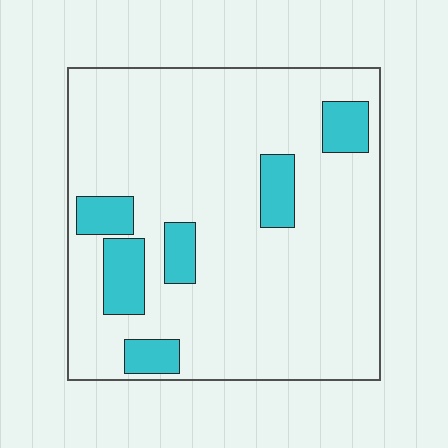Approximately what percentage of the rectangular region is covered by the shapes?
Approximately 15%.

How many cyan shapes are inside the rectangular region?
6.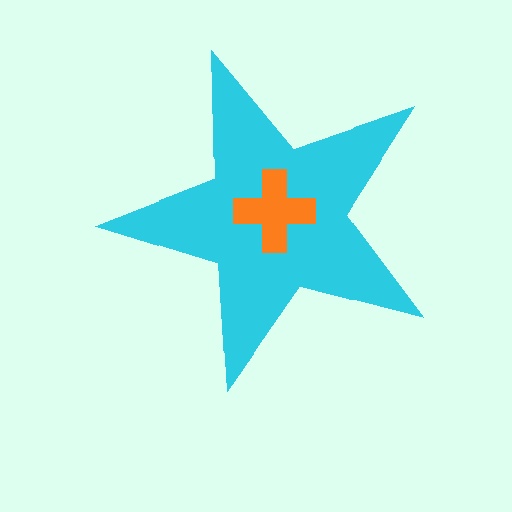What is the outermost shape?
The cyan star.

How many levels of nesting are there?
2.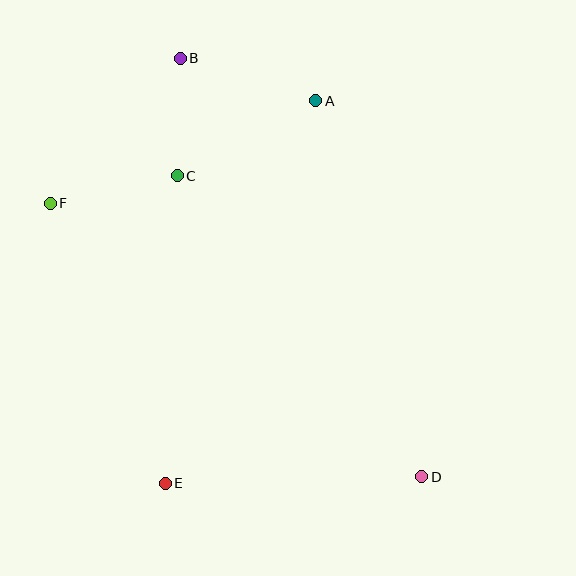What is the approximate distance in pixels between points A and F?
The distance between A and F is approximately 285 pixels.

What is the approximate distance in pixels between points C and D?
The distance between C and D is approximately 388 pixels.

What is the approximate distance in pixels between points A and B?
The distance between A and B is approximately 142 pixels.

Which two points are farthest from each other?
Points B and D are farthest from each other.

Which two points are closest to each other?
Points B and C are closest to each other.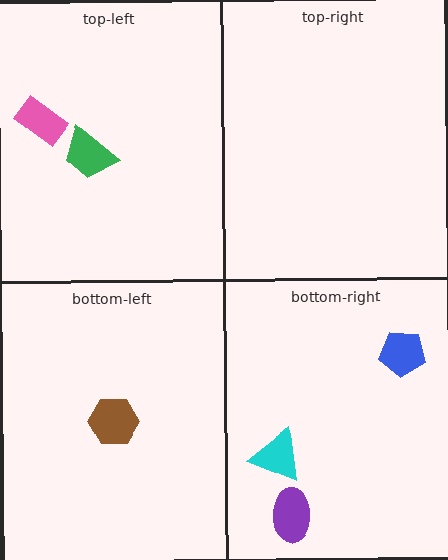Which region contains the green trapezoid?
The top-left region.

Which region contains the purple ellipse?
The bottom-right region.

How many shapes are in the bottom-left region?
1.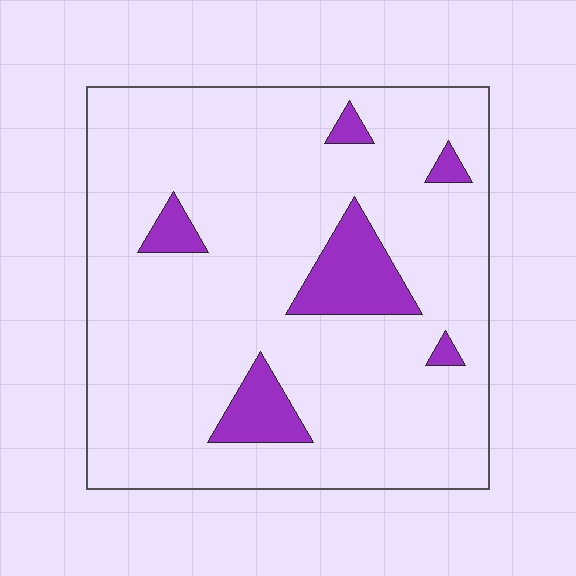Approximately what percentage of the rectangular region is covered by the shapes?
Approximately 10%.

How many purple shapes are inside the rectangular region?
6.